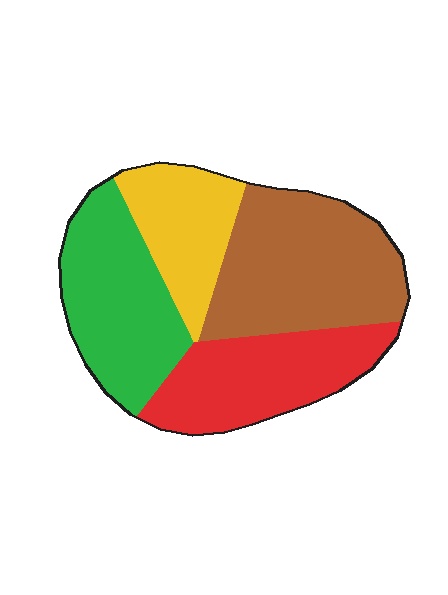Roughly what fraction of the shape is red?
Red takes up less than a quarter of the shape.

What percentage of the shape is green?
Green takes up about one quarter (1/4) of the shape.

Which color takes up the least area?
Yellow, at roughly 15%.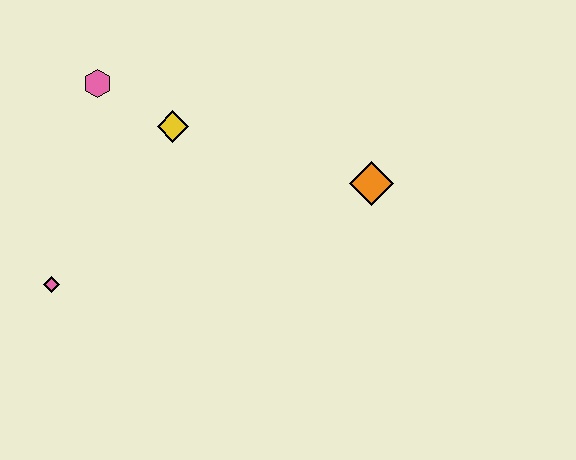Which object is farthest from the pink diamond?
The orange diamond is farthest from the pink diamond.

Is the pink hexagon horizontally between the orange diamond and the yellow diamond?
No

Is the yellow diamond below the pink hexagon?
Yes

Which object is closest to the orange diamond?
The yellow diamond is closest to the orange diamond.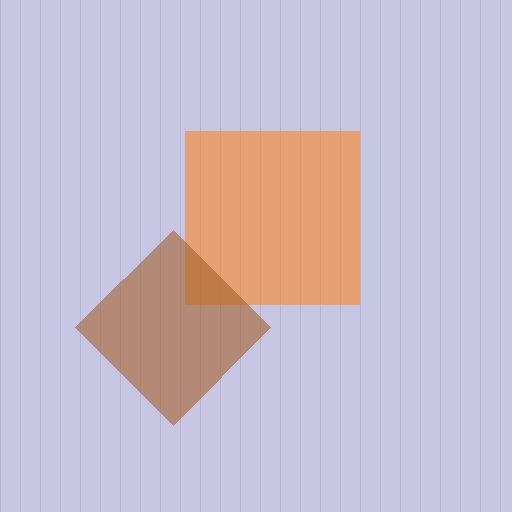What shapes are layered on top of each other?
The layered shapes are: an orange square, a brown diamond.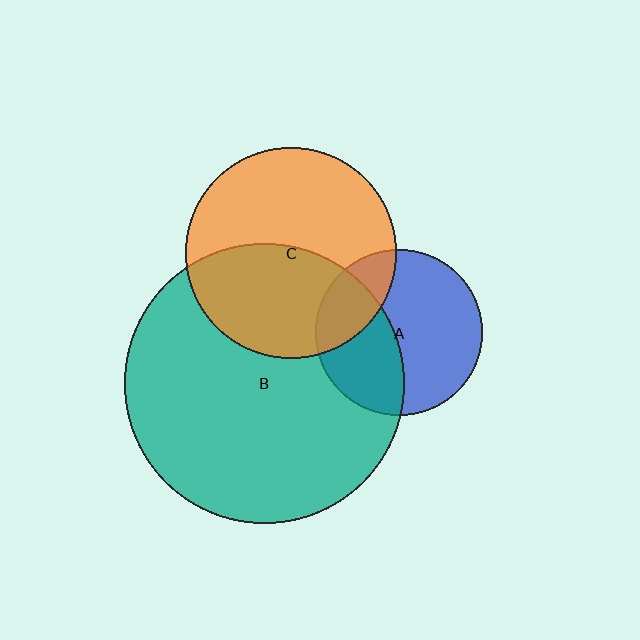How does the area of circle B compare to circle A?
Approximately 2.8 times.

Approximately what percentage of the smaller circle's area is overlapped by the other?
Approximately 45%.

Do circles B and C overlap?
Yes.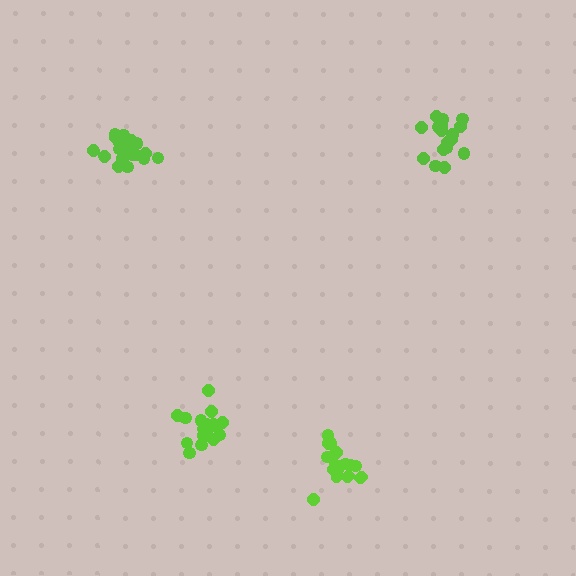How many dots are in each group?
Group 1: 21 dots, Group 2: 15 dots, Group 3: 19 dots, Group 4: 18 dots (73 total).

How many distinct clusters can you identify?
There are 4 distinct clusters.